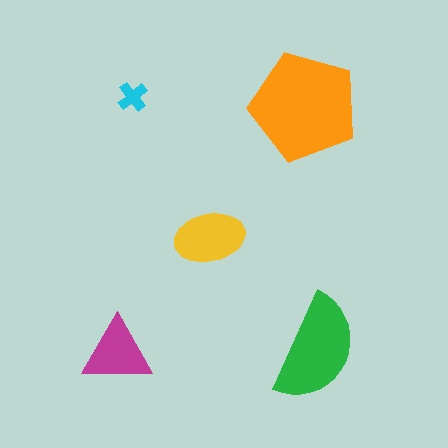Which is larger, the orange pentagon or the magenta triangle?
The orange pentagon.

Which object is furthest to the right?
The green semicircle is rightmost.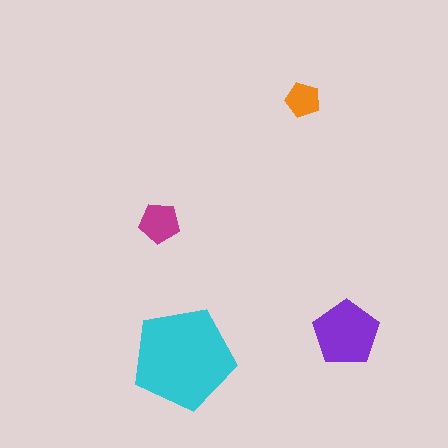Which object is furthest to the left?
The magenta pentagon is leftmost.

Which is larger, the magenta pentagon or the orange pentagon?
The magenta one.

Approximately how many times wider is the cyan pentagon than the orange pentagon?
About 3 times wider.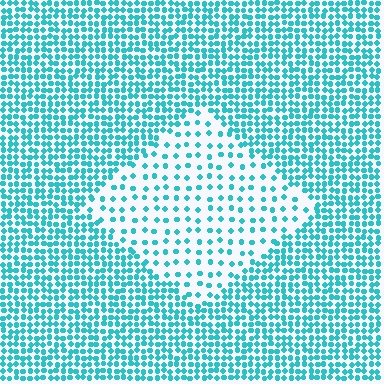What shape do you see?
I see a diamond.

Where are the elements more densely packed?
The elements are more densely packed outside the diamond boundary.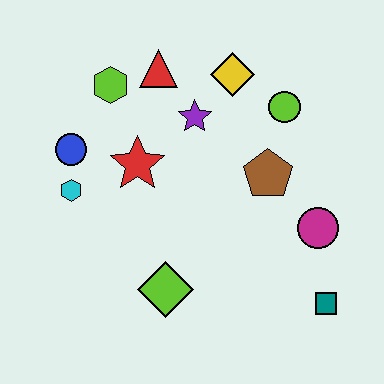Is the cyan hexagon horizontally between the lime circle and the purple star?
No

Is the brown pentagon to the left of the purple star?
No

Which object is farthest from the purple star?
The teal square is farthest from the purple star.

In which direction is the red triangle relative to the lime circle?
The red triangle is to the left of the lime circle.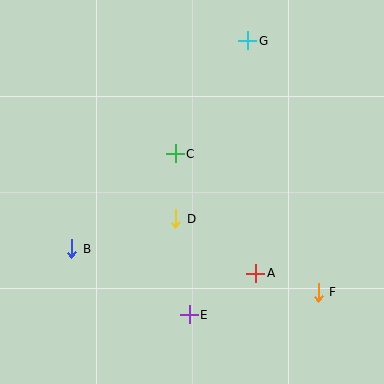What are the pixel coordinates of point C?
Point C is at (175, 154).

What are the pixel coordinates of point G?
Point G is at (248, 41).